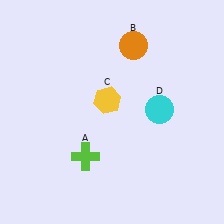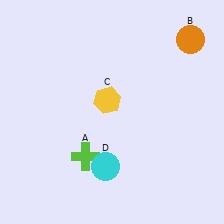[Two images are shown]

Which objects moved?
The objects that moved are: the orange circle (B), the cyan circle (D).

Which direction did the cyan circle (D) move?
The cyan circle (D) moved down.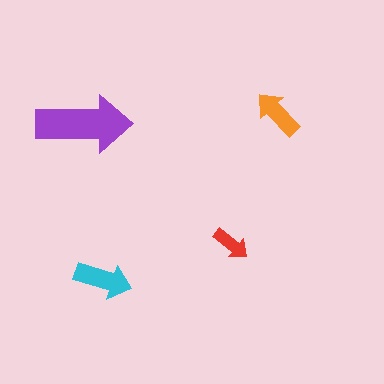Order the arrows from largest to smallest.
the purple one, the cyan one, the orange one, the red one.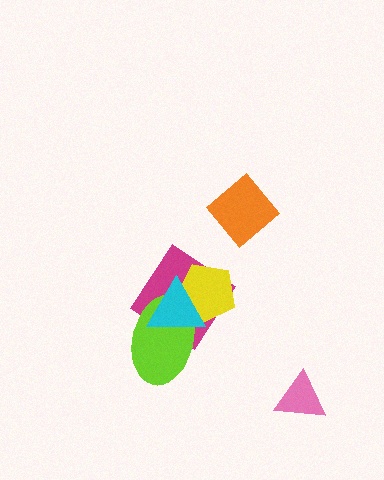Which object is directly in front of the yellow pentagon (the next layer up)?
The lime ellipse is directly in front of the yellow pentagon.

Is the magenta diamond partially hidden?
Yes, it is partially covered by another shape.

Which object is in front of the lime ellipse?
The cyan triangle is in front of the lime ellipse.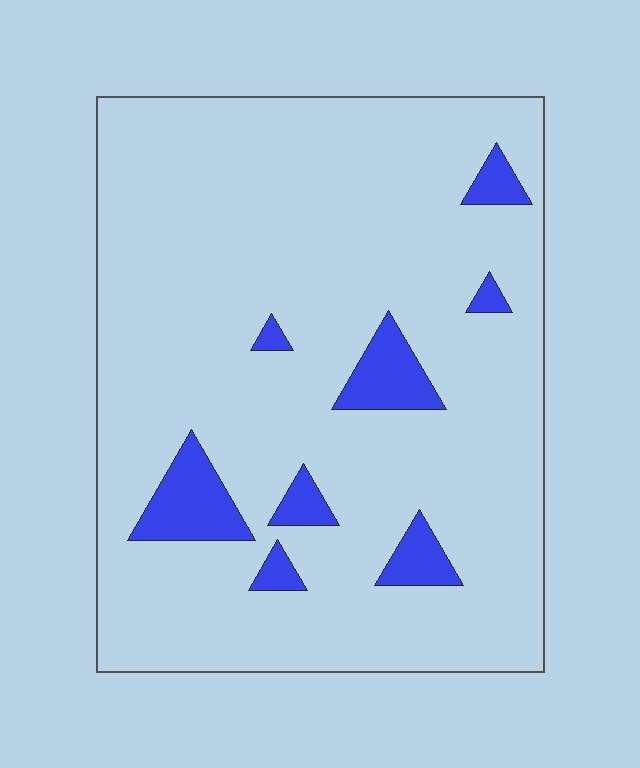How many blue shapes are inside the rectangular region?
8.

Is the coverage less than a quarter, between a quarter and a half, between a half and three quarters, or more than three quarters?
Less than a quarter.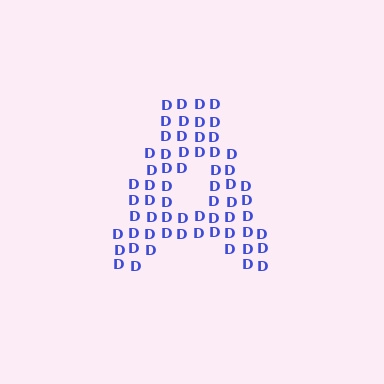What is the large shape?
The large shape is the letter A.